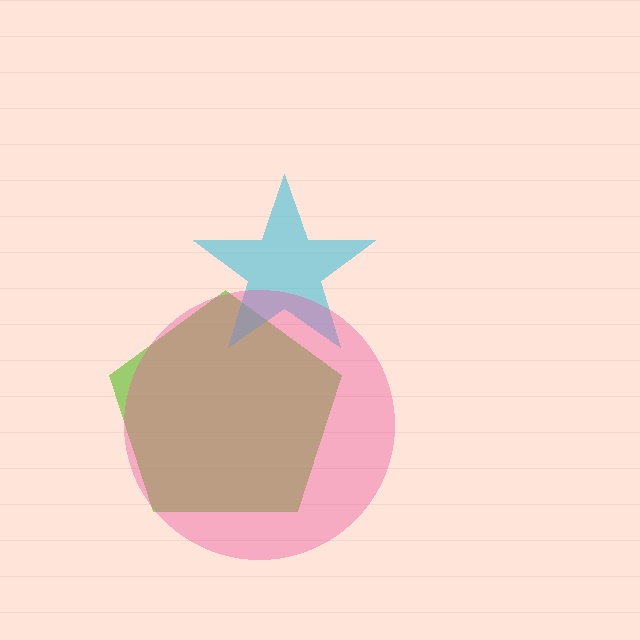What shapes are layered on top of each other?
The layered shapes are: a lime pentagon, a cyan star, a pink circle.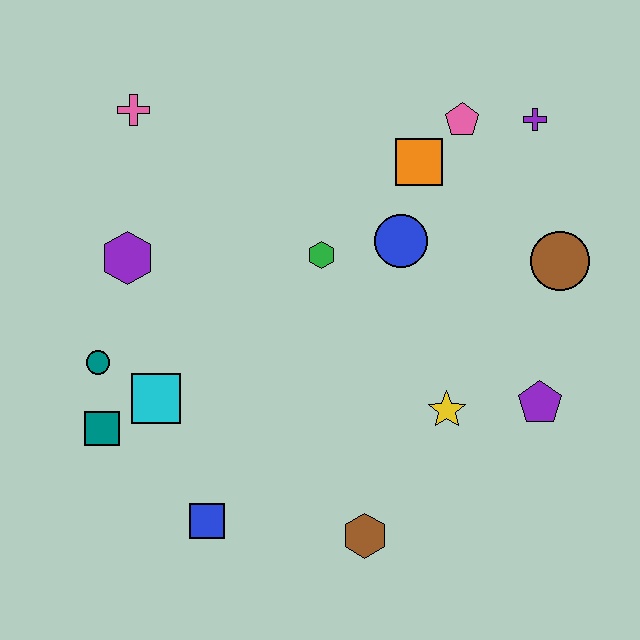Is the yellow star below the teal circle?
Yes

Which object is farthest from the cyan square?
The purple cross is farthest from the cyan square.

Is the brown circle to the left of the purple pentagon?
No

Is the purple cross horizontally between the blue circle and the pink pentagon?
No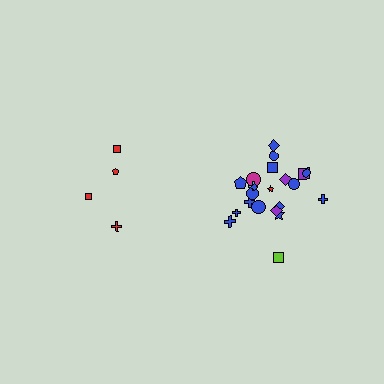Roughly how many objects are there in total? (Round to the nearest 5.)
Roughly 25 objects in total.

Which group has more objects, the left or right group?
The right group.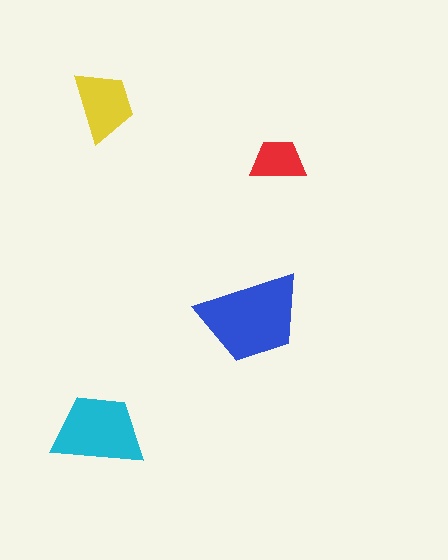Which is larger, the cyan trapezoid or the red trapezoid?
The cyan one.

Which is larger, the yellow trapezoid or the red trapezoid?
The yellow one.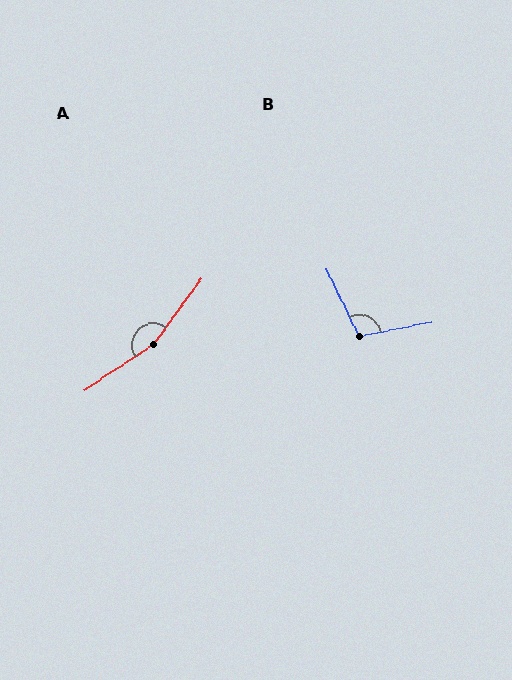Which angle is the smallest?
B, at approximately 104 degrees.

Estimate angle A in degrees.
Approximately 160 degrees.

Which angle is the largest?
A, at approximately 160 degrees.